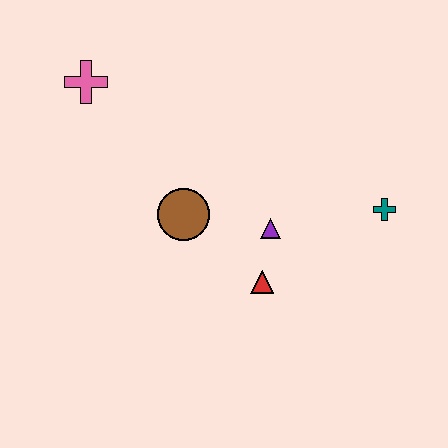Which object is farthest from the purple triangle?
The pink cross is farthest from the purple triangle.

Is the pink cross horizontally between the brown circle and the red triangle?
No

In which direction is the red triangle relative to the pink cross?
The red triangle is below the pink cross.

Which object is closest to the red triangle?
The purple triangle is closest to the red triangle.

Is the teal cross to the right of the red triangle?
Yes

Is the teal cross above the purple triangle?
Yes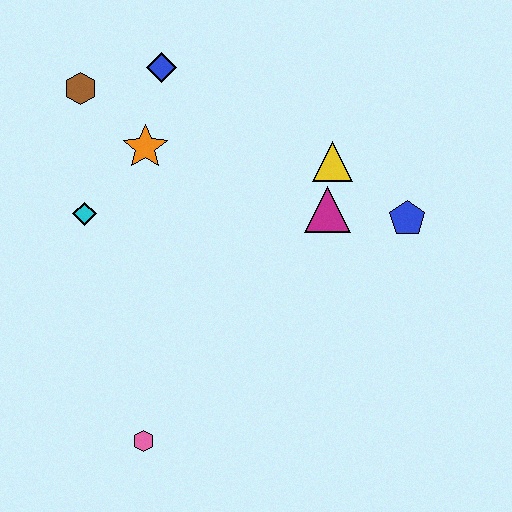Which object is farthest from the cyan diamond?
The blue pentagon is farthest from the cyan diamond.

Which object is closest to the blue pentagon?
The magenta triangle is closest to the blue pentagon.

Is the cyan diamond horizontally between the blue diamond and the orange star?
No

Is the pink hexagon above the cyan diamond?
No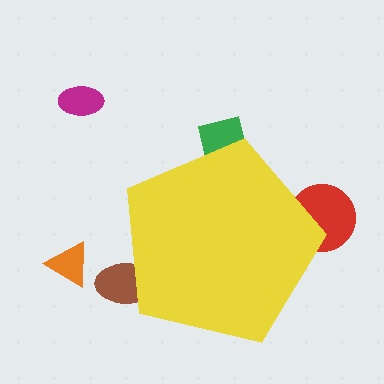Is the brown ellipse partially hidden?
Yes, the brown ellipse is partially hidden behind the yellow pentagon.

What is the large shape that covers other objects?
A yellow pentagon.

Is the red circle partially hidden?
Yes, the red circle is partially hidden behind the yellow pentagon.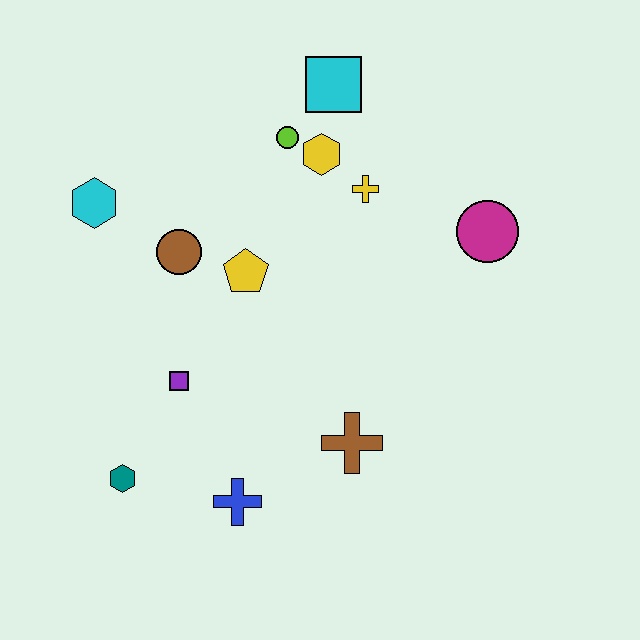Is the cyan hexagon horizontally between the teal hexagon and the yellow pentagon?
No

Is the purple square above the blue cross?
Yes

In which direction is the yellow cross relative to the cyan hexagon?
The yellow cross is to the right of the cyan hexagon.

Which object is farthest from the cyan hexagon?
The magenta circle is farthest from the cyan hexagon.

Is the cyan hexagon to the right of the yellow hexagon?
No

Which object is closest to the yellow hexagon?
The lime circle is closest to the yellow hexagon.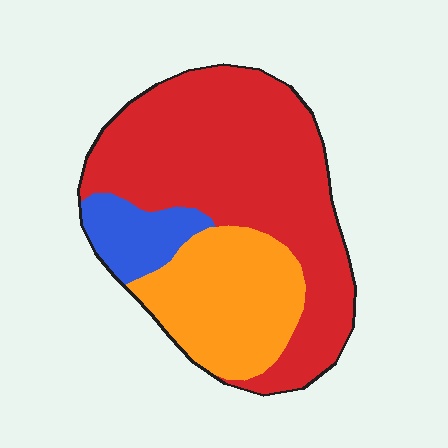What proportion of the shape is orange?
Orange takes up between a quarter and a half of the shape.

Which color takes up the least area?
Blue, at roughly 10%.